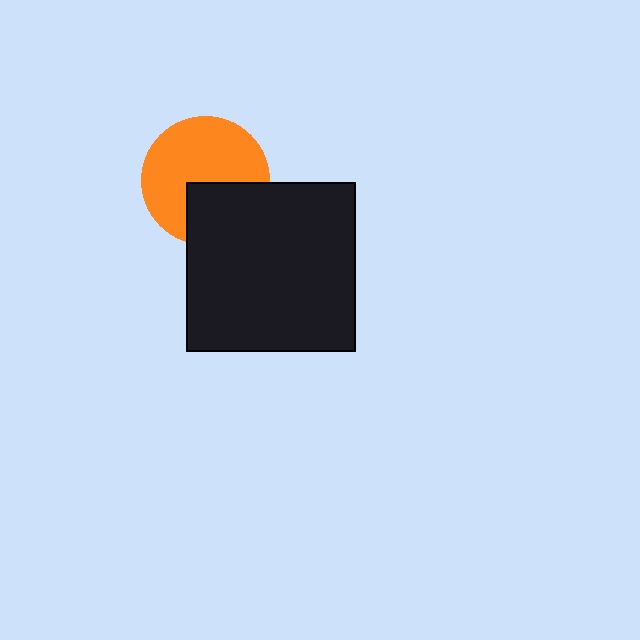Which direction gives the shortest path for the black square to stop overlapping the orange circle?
Moving down gives the shortest separation.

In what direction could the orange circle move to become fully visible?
The orange circle could move up. That would shift it out from behind the black square entirely.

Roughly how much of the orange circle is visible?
Most of it is visible (roughly 66%).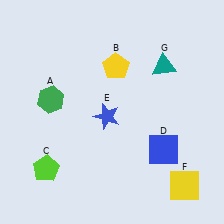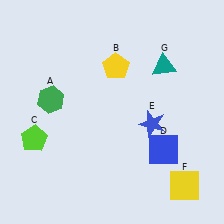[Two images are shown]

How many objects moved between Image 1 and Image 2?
2 objects moved between the two images.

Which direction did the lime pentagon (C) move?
The lime pentagon (C) moved up.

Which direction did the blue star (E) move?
The blue star (E) moved right.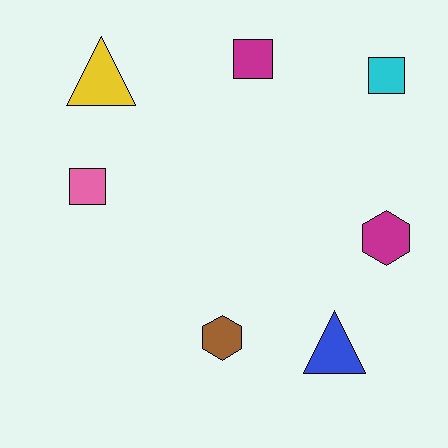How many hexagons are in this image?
There are 2 hexagons.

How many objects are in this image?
There are 7 objects.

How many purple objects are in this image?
There are no purple objects.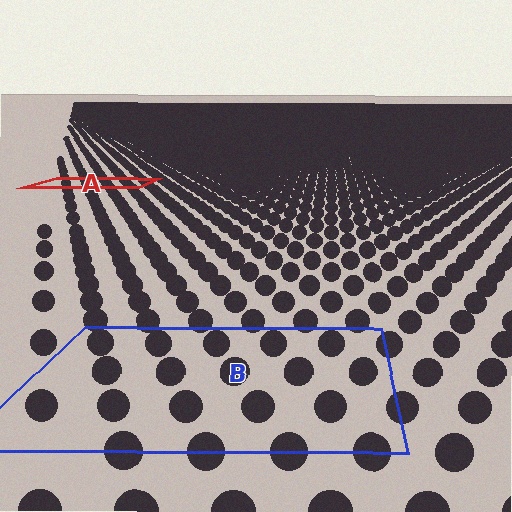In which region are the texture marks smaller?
The texture marks are smaller in region A, because it is farther away.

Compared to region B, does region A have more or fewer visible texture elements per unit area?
Region A has more texture elements per unit area — they are packed more densely because it is farther away.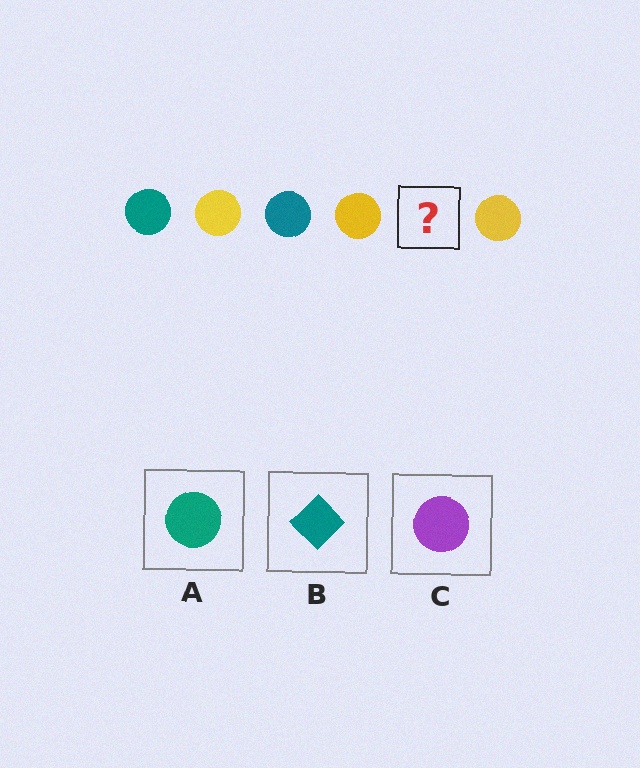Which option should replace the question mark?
Option A.